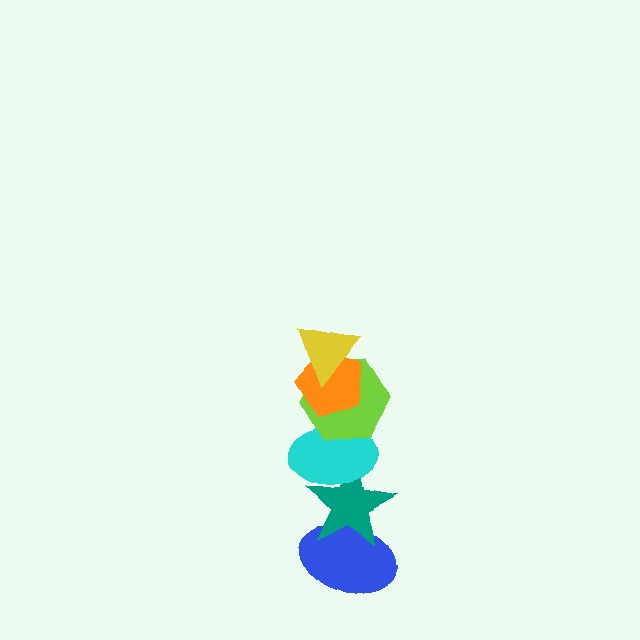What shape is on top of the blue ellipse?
The teal star is on top of the blue ellipse.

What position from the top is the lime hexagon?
The lime hexagon is 3rd from the top.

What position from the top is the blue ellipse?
The blue ellipse is 6th from the top.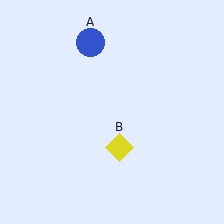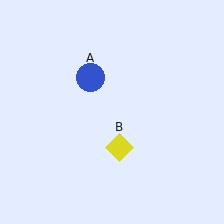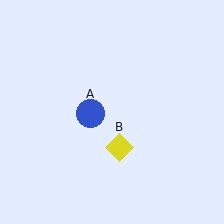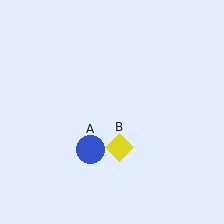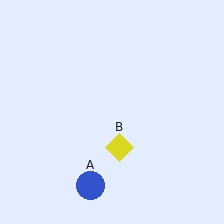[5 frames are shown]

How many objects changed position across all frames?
1 object changed position: blue circle (object A).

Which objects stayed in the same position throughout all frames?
Yellow diamond (object B) remained stationary.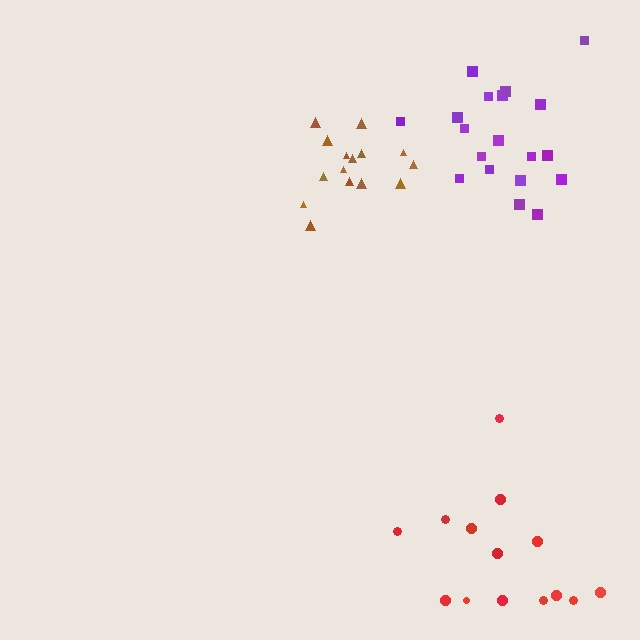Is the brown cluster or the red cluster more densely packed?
Brown.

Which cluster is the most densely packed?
Brown.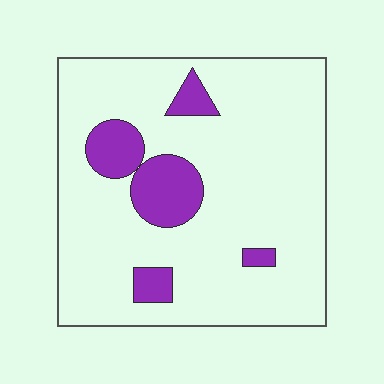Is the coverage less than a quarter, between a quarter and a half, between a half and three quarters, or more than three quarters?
Less than a quarter.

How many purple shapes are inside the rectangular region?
5.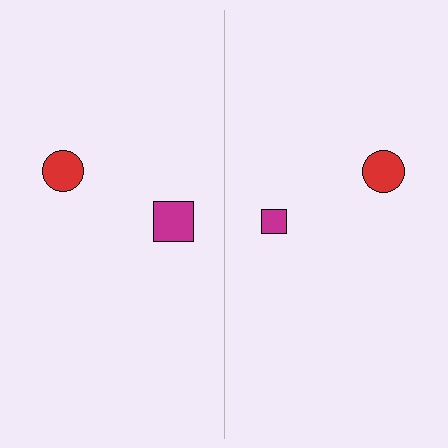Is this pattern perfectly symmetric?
No, the pattern is not perfectly symmetric. The magenta square on the right side has a different size than its mirror counterpart.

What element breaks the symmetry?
The magenta square on the right side has a different size than its mirror counterpart.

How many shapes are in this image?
There are 4 shapes in this image.